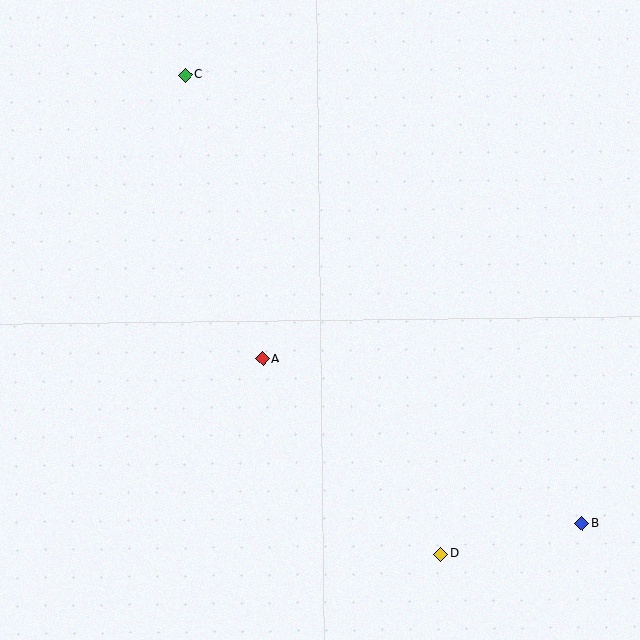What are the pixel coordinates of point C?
Point C is at (185, 75).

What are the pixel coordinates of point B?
Point B is at (582, 523).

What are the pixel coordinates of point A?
Point A is at (263, 359).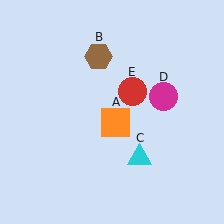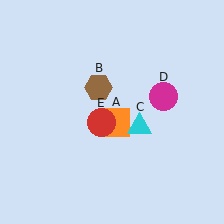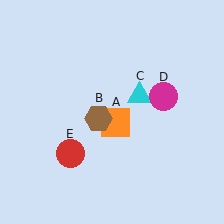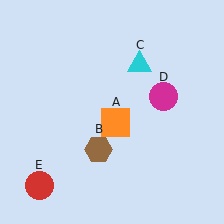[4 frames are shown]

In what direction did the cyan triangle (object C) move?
The cyan triangle (object C) moved up.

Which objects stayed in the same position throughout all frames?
Orange square (object A) and magenta circle (object D) remained stationary.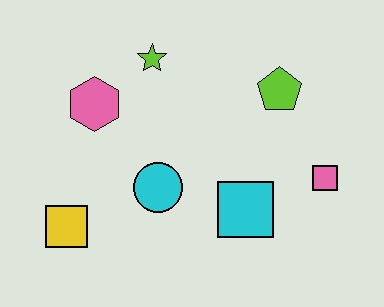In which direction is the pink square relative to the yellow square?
The pink square is to the right of the yellow square.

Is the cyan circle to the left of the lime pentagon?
Yes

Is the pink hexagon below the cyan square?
No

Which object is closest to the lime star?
The pink hexagon is closest to the lime star.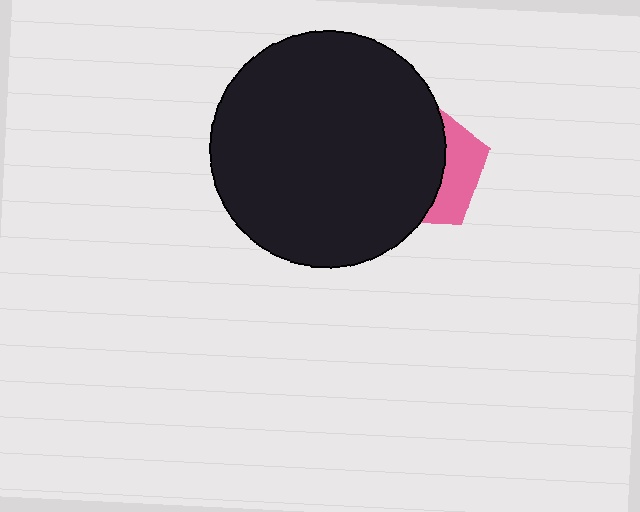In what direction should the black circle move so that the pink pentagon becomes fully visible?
The black circle should move left. That is the shortest direction to clear the overlap and leave the pink pentagon fully visible.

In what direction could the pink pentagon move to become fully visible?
The pink pentagon could move right. That would shift it out from behind the black circle entirely.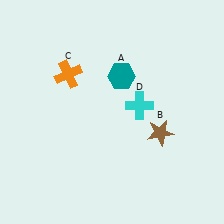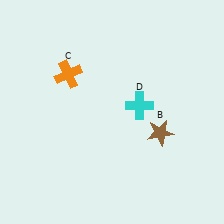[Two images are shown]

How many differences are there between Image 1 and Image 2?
There is 1 difference between the two images.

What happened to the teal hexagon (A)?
The teal hexagon (A) was removed in Image 2. It was in the top-right area of Image 1.